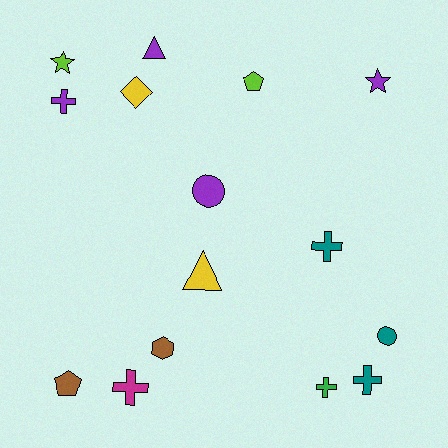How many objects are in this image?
There are 15 objects.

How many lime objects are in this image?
There are 2 lime objects.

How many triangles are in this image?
There are 2 triangles.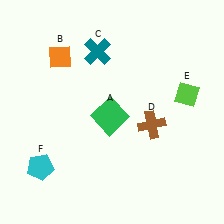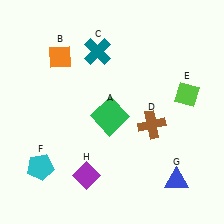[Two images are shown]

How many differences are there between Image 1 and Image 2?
There are 2 differences between the two images.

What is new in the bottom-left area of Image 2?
A purple diamond (H) was added in the bottom-left area of Image 2.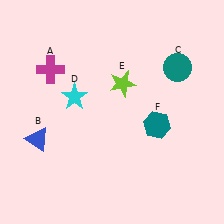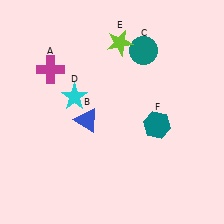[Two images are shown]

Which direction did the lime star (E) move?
The lime star (E) moved up.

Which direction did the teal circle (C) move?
The teal circle (C) moved left.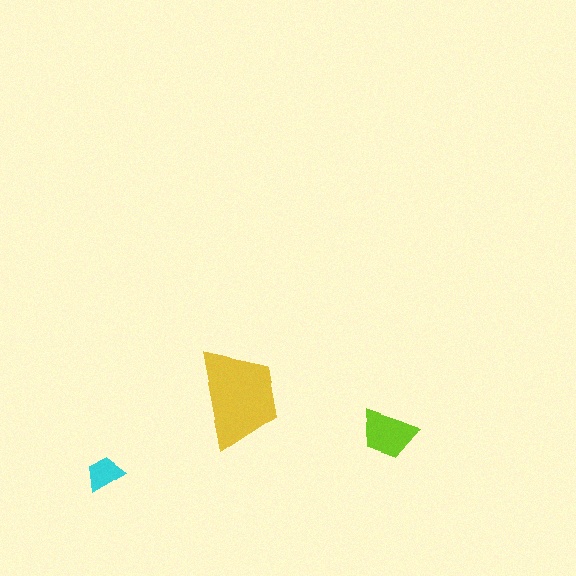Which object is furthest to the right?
The lime trapezoid is rightmost.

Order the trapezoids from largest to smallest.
the yellow one, the lime one, the cyan one.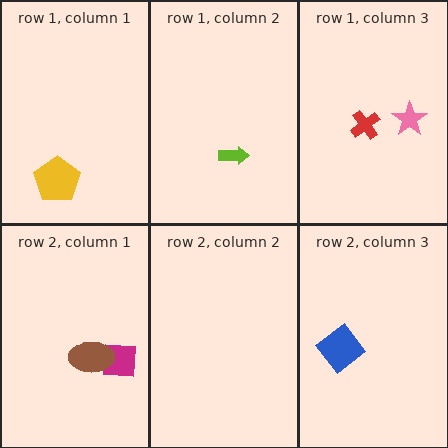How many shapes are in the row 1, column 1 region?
1.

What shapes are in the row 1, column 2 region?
The lime arrow.